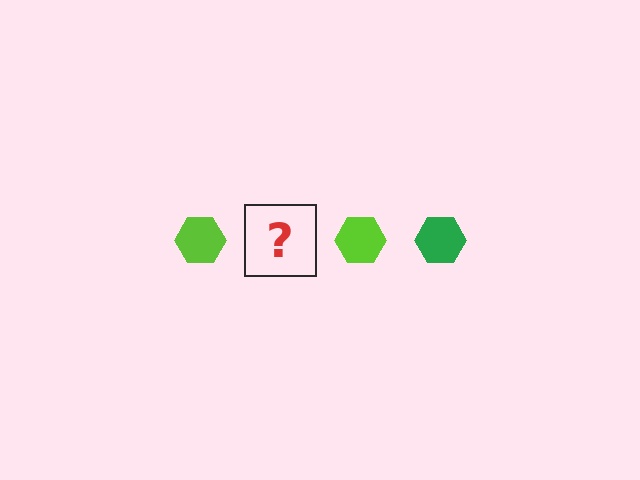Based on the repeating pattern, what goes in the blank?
The blank should be a green hexagon.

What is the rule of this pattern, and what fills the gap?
The rule is that the pattern cycles through lime, green hexagons. The gap should be filled with a green hexagon.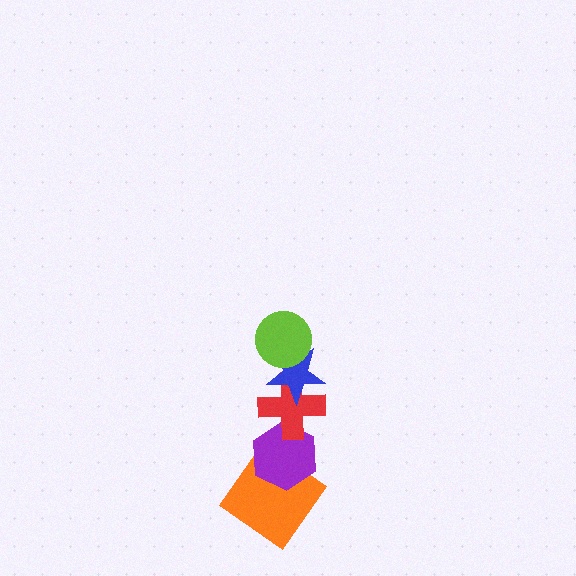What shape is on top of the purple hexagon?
The red cross is on top of the purple hexagon.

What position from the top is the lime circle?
The lime circle is 1st from the top.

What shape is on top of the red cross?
The blue star is on top of the red cross.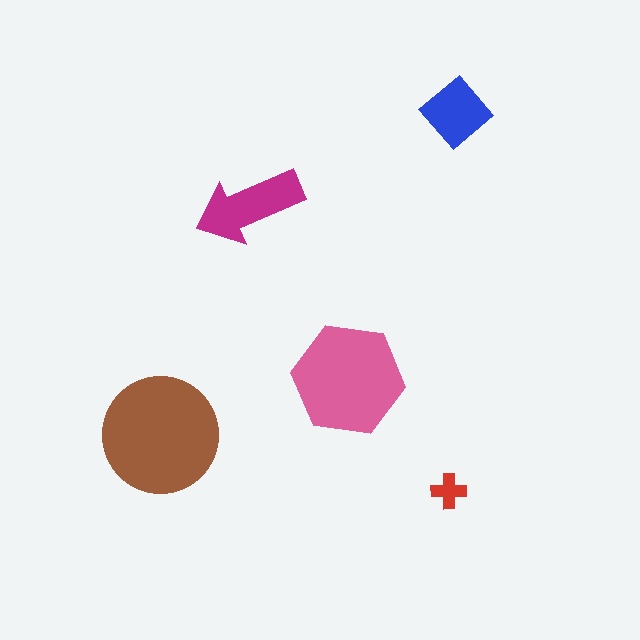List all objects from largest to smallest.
The brown circle, the pink hexagon, the magenta arrow, the blue diamond, the red cross.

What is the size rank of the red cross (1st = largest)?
5th.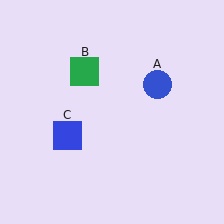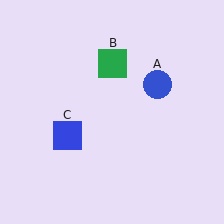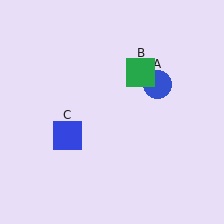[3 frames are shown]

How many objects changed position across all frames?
1 object changed position: green square (object B).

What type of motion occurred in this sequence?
The green square (object B) rotated clockwise around the center of the scene.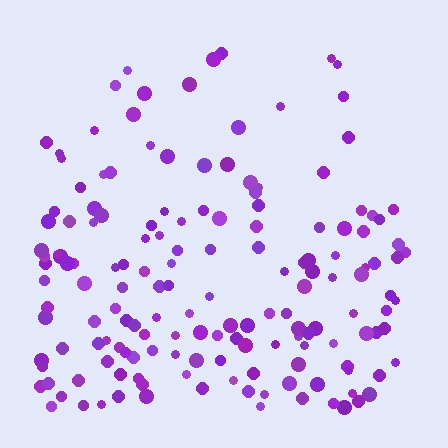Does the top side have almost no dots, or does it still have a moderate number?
Still a moderate number, just noticeably fewer than the bottom.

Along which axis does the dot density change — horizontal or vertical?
Vertical.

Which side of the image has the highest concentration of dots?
The bottom.